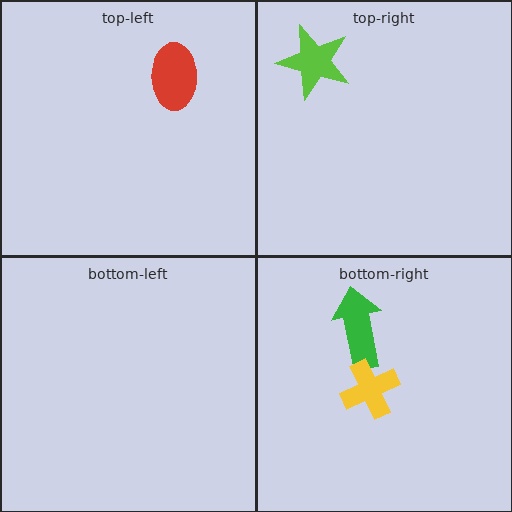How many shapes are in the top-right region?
1.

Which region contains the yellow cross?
The bottom-right region.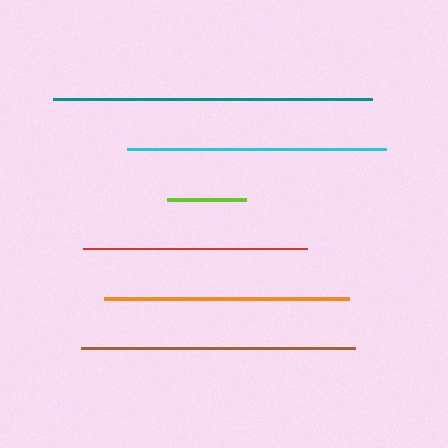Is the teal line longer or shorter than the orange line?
The teal line is longer than the orange line.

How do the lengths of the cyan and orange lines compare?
The cyan and orange lines are approximately the same length.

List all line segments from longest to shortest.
From longest to shortest: teal, brown, cyan, orange, red, lime.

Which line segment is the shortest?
The lime line is the shortest at approximately 79 pixels.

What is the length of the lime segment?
The lime segment is approximately 79 pixels long.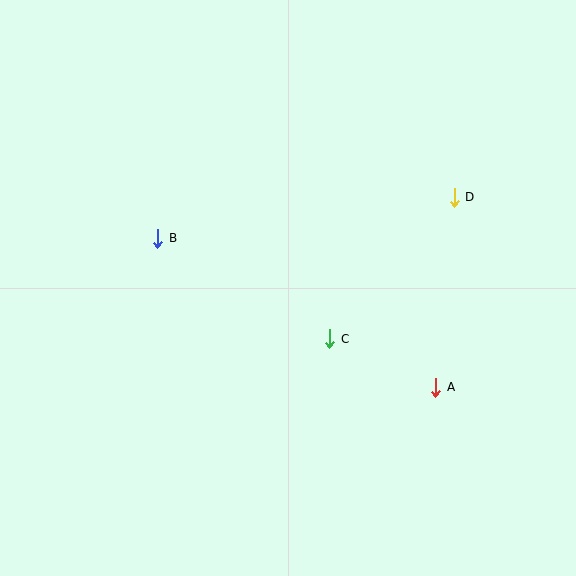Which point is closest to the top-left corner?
Point B is closest to the top-left corner.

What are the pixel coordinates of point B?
Point B is at (158, 238).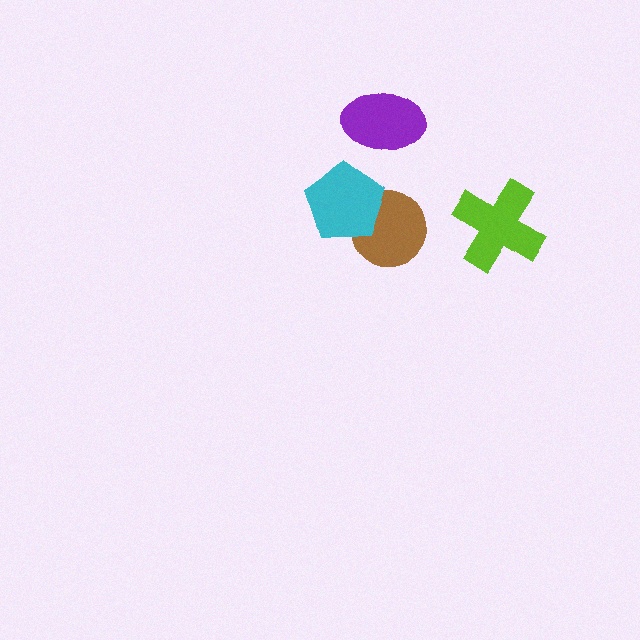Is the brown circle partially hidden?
Yes, it is partially covered by another shape.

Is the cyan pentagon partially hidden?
No, no other shape covers it.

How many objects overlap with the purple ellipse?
0 objects overlap with the purple ellipse.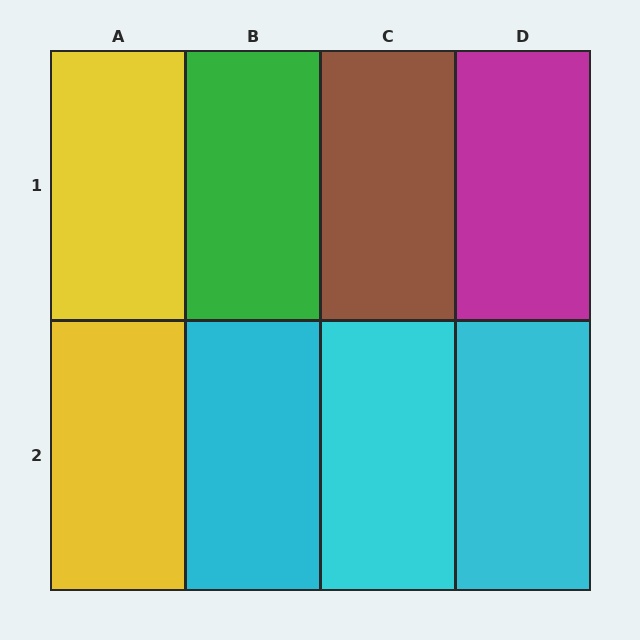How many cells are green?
1 cell is green.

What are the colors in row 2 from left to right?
Yellow, cyan, cyan, cyan.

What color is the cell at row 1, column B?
Green.